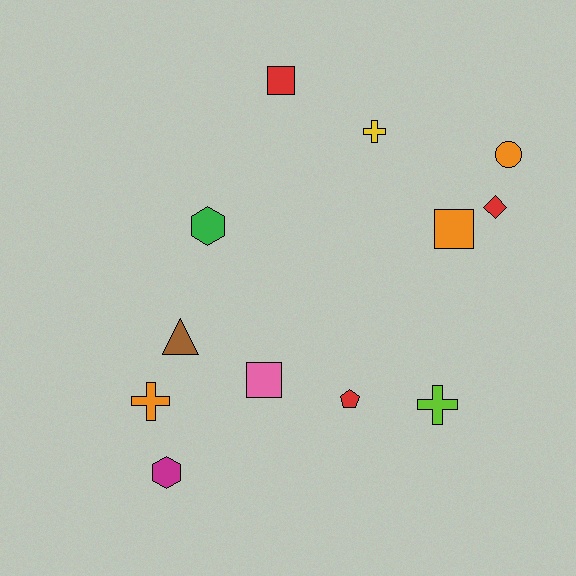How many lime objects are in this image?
There is 1 lime object.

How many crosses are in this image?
There are 3 crosses.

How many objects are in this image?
There are 12 objects.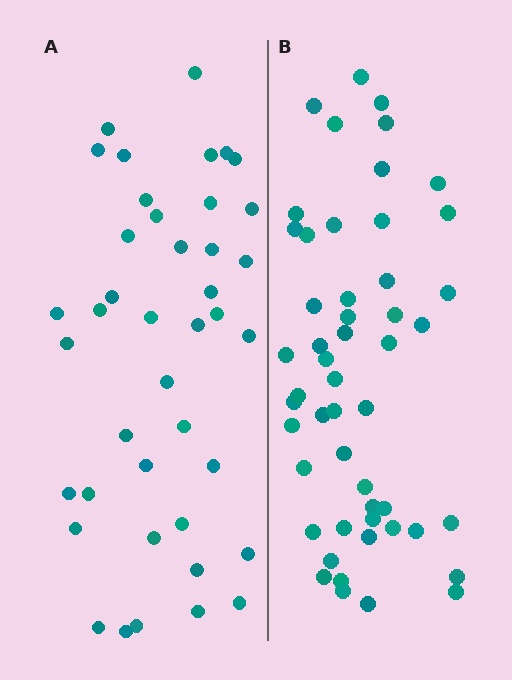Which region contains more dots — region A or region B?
Region B (the right region) has more dots.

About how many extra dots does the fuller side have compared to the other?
Region B has roughly 10 or so more dots than region A.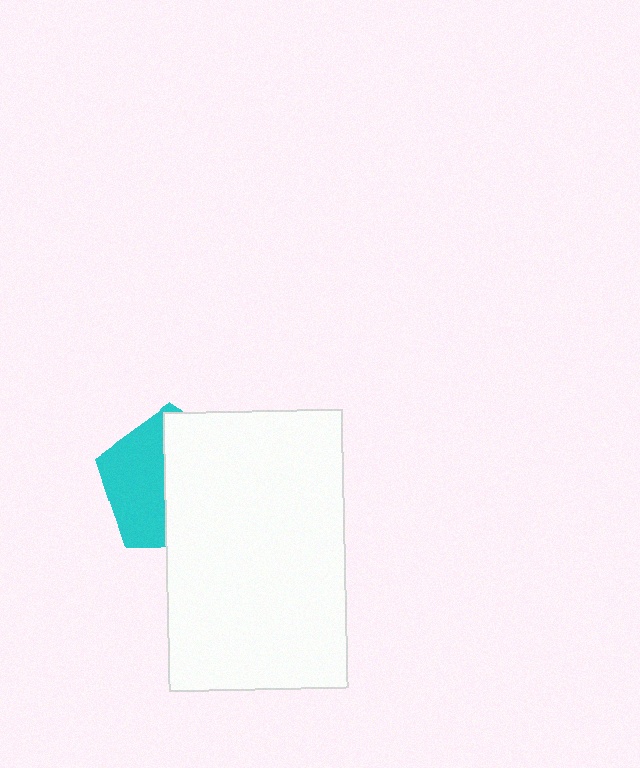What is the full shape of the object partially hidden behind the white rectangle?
The partially hidden object is a cyan pentagon.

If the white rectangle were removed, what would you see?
You would see the complete cyan pentagon.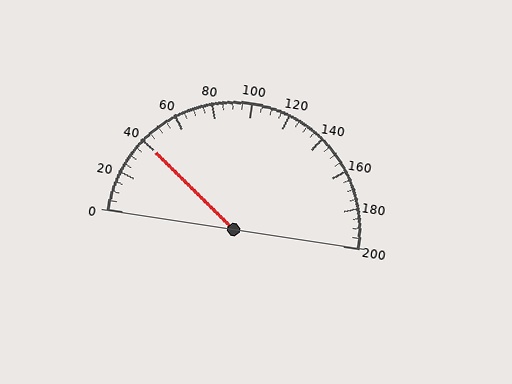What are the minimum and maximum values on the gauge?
The gauge ranges from 0 to 200.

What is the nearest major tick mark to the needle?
The nearest major tick mark is 40.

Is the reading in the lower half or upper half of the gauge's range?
The reading is in the lower half of the range (0 to 200).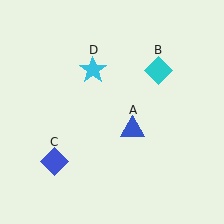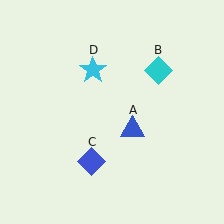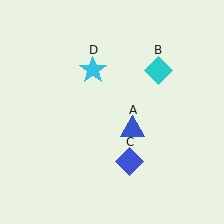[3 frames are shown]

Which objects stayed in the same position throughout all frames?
Blue triangle (object A) and cyan diamond (object B) and cyan star (object D) remained stationary.